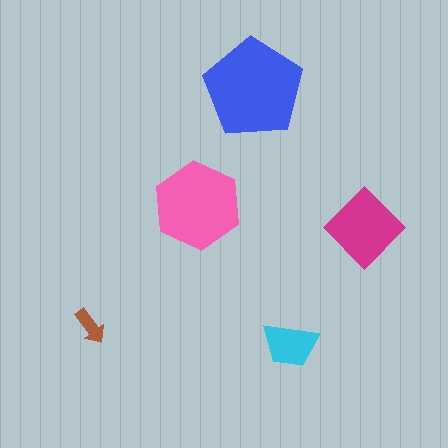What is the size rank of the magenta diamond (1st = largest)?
3rd.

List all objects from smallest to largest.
The brown arrow, the cyan trapezoid, the magenta diamond, the pink hexagon, the blue pentagon.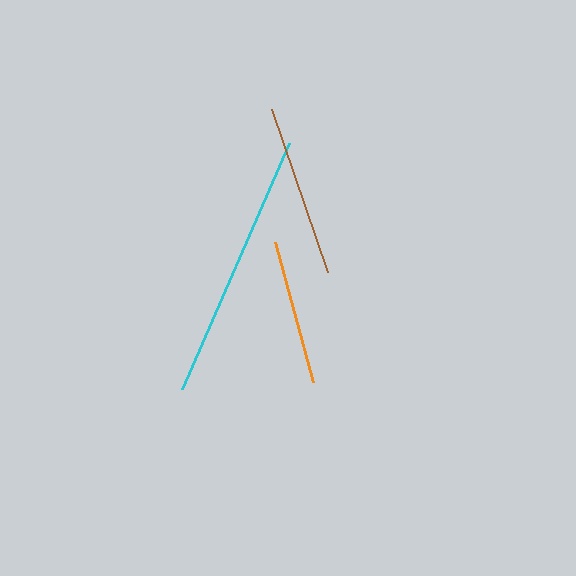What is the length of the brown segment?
The brown segment is approximately 173 pixels long.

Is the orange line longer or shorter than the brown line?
The brown line is longer than the orange line.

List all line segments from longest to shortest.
From longest to shortest: cyan, brown, orange.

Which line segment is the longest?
The cyan line is the longest at approximately 269 pixels.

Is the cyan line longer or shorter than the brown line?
The cyan line is longer than the brown line.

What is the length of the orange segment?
The orange segment is approximately 145 pixels long.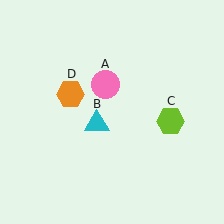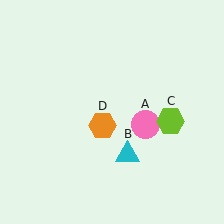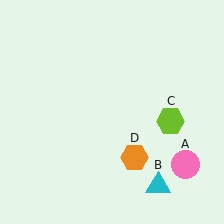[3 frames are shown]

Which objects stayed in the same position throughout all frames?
Lime hexagon (object C) remained stationary.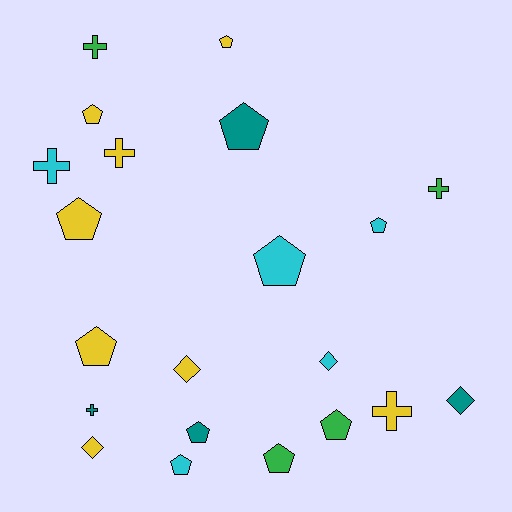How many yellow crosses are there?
There are 2 yellow crosses.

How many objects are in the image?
There are 21 objects.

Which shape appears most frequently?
Pentagon, with 11 objects.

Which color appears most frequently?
Yellow, with 8 objects.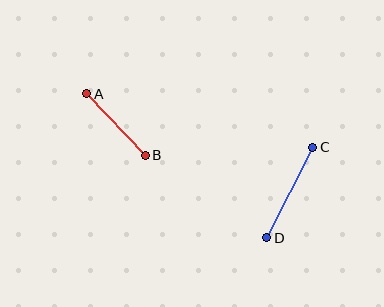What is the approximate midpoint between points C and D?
The midpoint is at approximately (290, 193) pixels.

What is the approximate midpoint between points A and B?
The midpoint is at approximately (116, 124) pixels.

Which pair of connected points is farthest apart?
Points C and D are farthest apart.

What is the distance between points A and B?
The distance is approximately 85 pixels.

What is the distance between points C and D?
The distance is approximately 102 pixels.